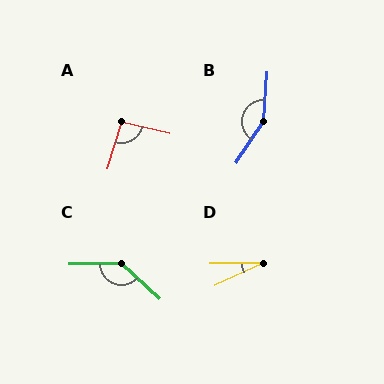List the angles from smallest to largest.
D (25°), A (94°), C (137°), B (151°).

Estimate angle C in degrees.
Approximately 137 degrees.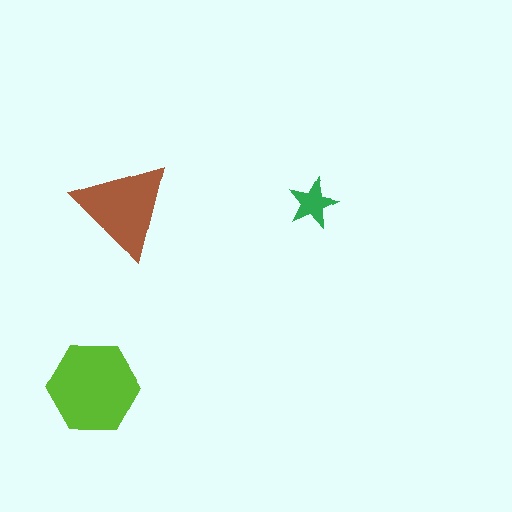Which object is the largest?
The lime hexagon.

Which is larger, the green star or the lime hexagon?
The lime hexagon.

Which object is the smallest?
The green star.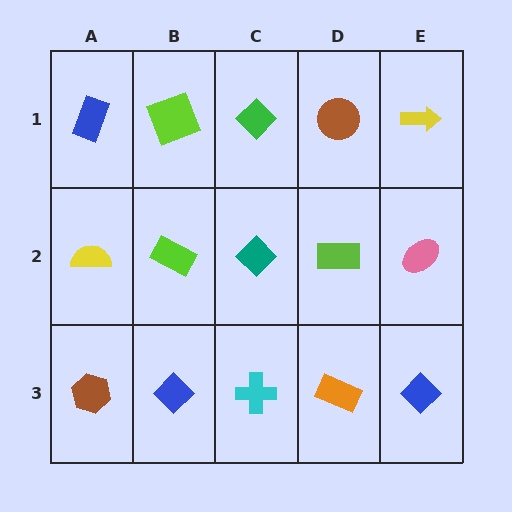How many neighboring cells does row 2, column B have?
4.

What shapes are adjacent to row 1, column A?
A yellow semicircle (row 2, column A), a lime square (row 1, column B).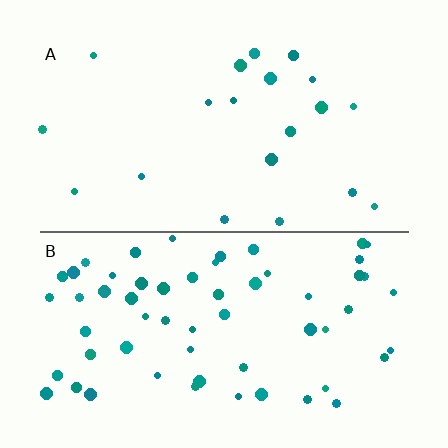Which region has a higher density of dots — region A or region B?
B (the bottom).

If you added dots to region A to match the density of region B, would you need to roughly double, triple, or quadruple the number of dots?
Approximately triple.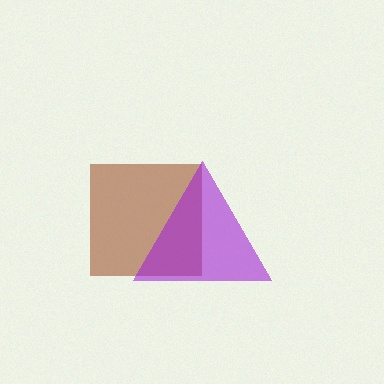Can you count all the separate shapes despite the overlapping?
Yes, there are 2 separate shapes.